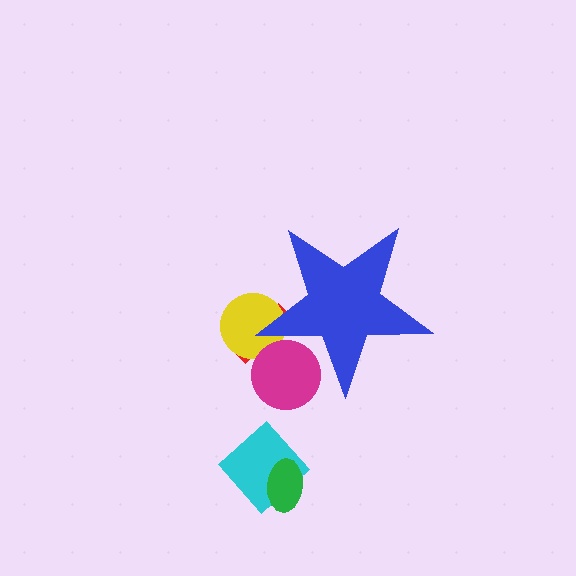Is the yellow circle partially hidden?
Yes, the yellow circle is partially hidden behind the blue star.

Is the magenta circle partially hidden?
Yes, the magenta circle is partially hidden behind the blue star.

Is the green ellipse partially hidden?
No, the green ellipse is fully visible.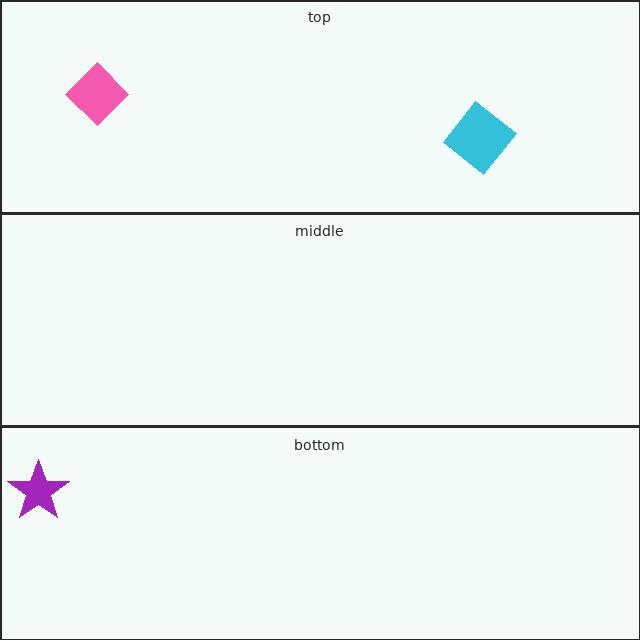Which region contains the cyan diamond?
The top region.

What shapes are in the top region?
The cyan diamond, the pink diamond.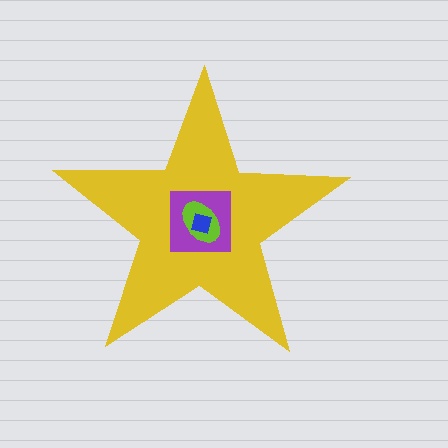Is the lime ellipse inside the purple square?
Yes.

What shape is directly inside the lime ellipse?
The blue square.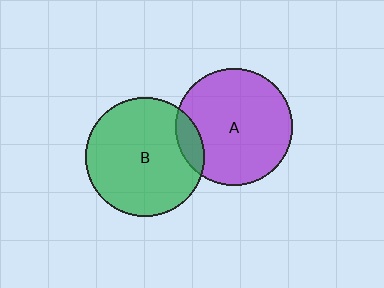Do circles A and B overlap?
Yes.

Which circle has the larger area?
Circle B (green).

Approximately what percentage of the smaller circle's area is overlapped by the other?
Approximately 10%.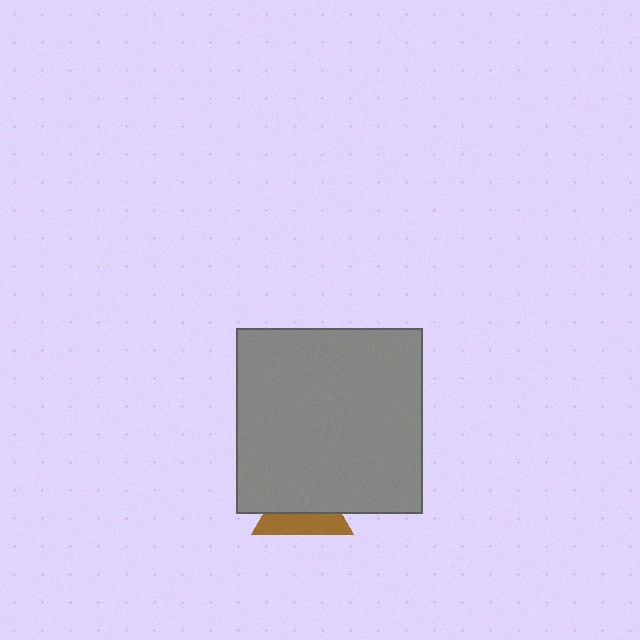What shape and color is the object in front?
The object in front is a gray square.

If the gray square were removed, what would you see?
You would see the complete brown triangle.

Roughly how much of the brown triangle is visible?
A small part of it is visible (roughly 43%).